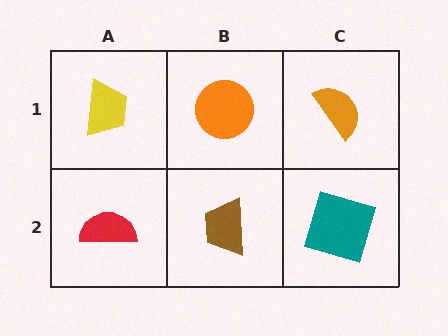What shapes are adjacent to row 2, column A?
A yellow trapezoid (row 1, column A), a brown trapezoid (row 2, column B).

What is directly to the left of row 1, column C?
An orange circle.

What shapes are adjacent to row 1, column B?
A brown trapezoid (row 2, column B), a yellow trapezoid (row 1, column A), an orange semicircle (row 1, column C).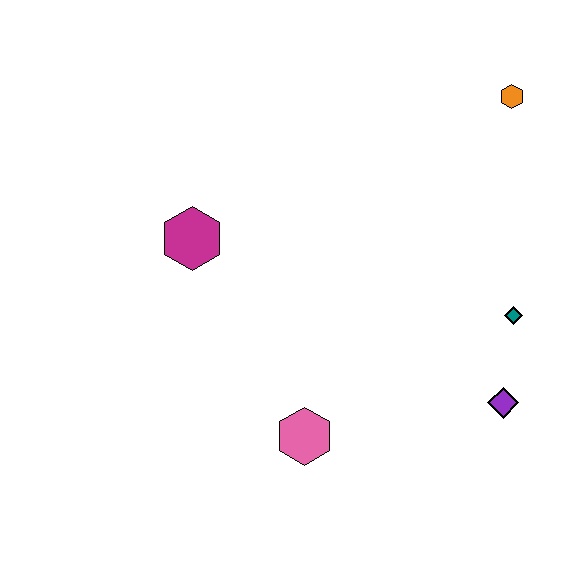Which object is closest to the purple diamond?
The teal diamond is closest to the purple diamond.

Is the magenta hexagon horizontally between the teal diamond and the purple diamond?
No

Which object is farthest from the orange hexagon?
The pink hexagon is farthest from the orange hexagon.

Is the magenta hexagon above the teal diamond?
Yes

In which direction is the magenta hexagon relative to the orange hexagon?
The magenta hexagon is to the left of the orange hexagon.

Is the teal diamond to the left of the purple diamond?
No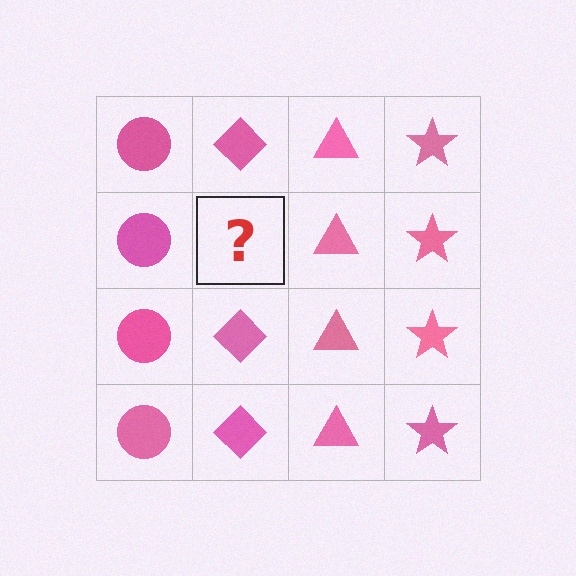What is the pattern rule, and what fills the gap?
The rule is that each column has a consistent shape. The gap should be filled with a pink diamond.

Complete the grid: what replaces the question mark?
The question mark should be replaced with a pink diamond.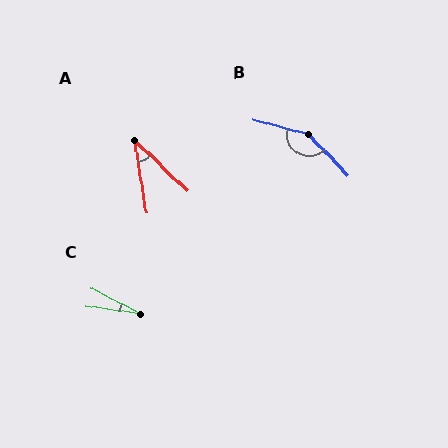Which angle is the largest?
B, at approximately 149 degrees.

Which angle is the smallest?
C, at approximately 19 degrees.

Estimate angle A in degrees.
Approximately 37 degrees.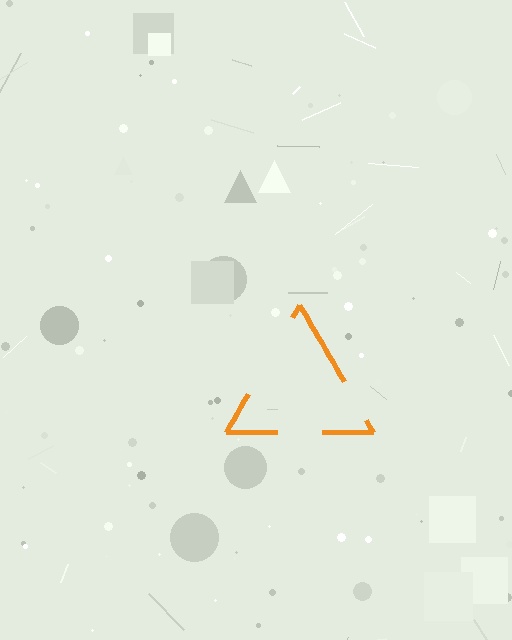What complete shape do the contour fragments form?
The contour fragments form a triangle.